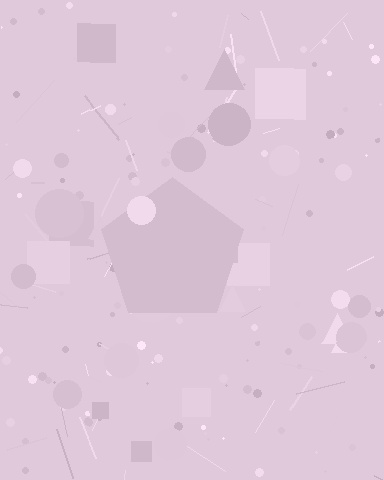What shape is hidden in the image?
A pentagon is hidden in the image.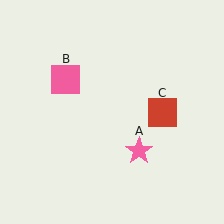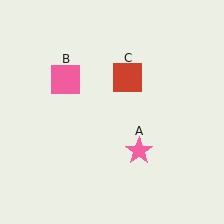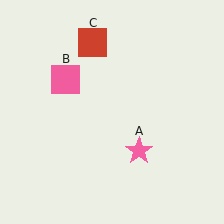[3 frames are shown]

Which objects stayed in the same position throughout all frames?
Pink star (object A) and pink square (object B) remained stationary.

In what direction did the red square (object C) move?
The red square (object C) moved up and to the left.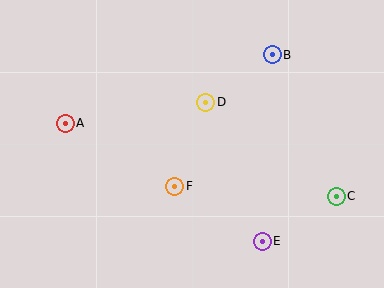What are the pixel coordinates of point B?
Point B is at (272, 55).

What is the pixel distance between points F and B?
The distance between F and B is 164 pixels.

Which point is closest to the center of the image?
Point D at (206, 102) is closest to the center.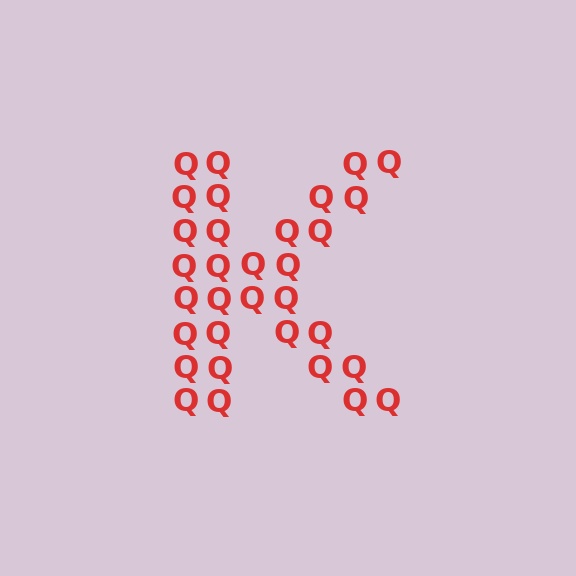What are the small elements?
The small elements are letter Q's.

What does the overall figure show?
The overall figure shows the letter K.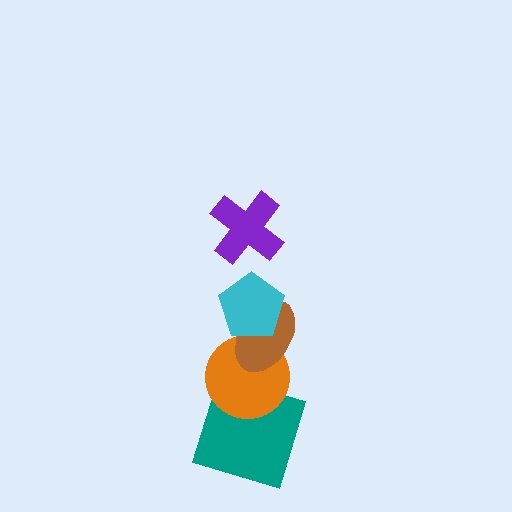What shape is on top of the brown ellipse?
The cyan pentagon is on top of the brown ellipse.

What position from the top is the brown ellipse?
The brown ellipse is 3rd from the top.